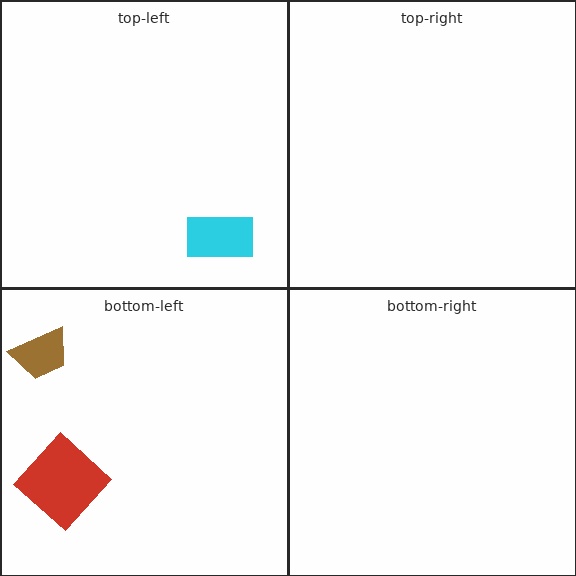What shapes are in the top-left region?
The cyan rectangle.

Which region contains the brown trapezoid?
The bottom-left region.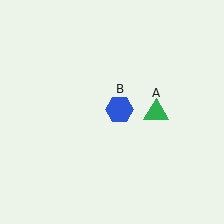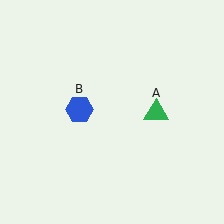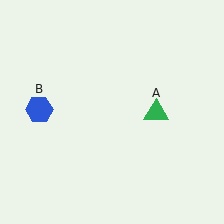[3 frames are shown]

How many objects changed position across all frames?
1 object changed position: blue hexagon (object B).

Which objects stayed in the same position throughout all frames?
Green triangle (object A) remained stationary.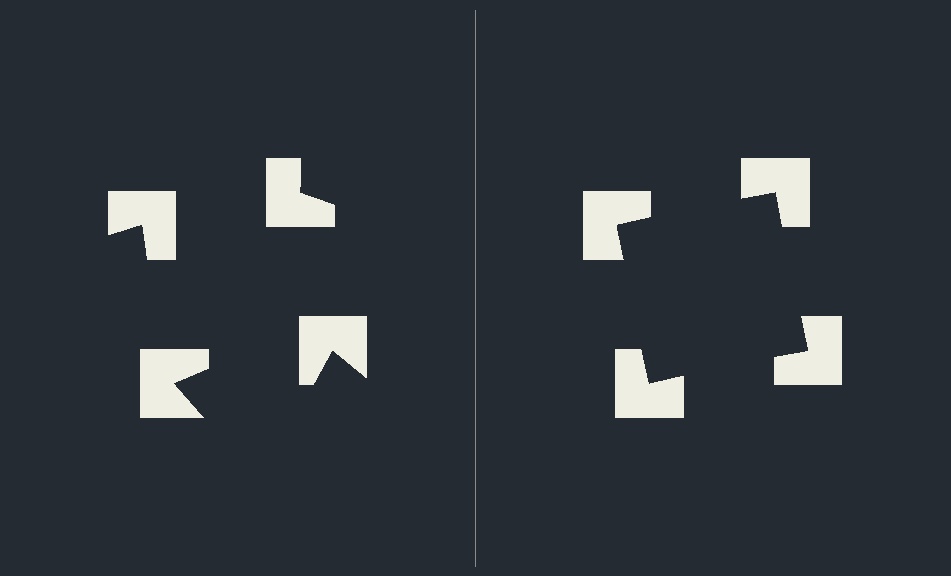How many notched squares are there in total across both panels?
8 — 4 on each side.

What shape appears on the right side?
An illusory square.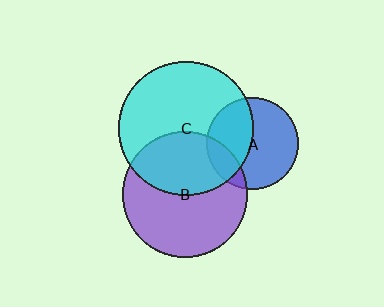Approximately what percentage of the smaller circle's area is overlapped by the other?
Approximately 40%.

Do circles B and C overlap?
Yes.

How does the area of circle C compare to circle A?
Approximately 2.1 times.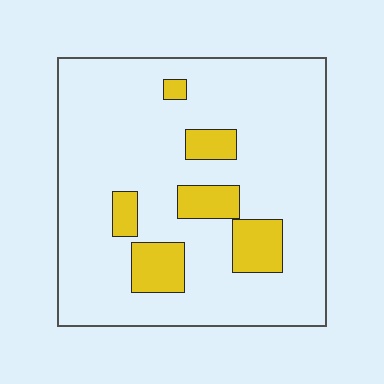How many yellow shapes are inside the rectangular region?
6.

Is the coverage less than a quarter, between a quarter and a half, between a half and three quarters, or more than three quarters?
Less than a quarter.